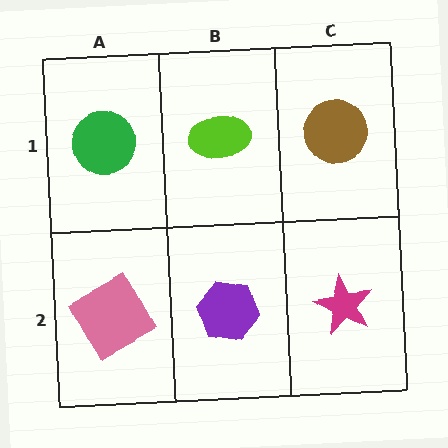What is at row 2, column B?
A purple hexagon.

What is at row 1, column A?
A green circle.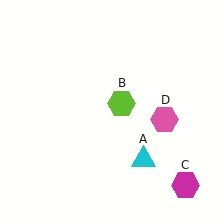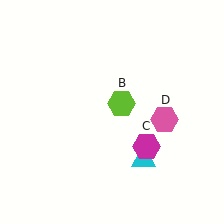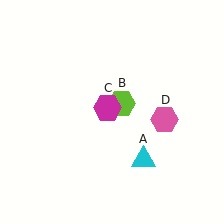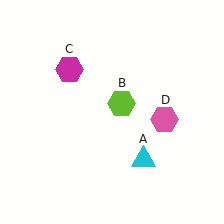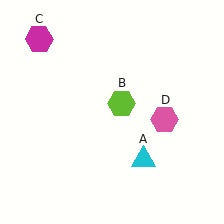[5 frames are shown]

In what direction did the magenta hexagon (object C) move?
The magenta hexagon (object C) moved up and to the left.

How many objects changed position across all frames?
1 object changed position: magenta hexagon (object C).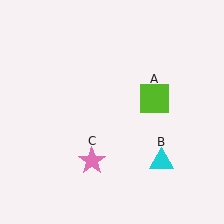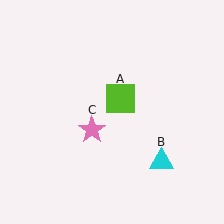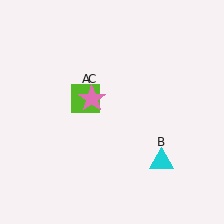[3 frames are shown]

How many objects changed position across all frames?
2 objects changed position: lime square (object A), pink star (object C).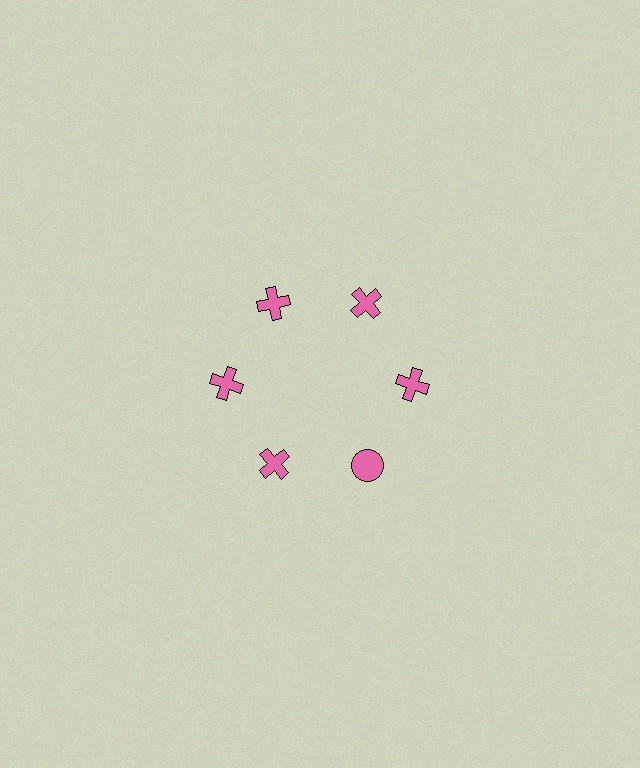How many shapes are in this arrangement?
There are 6 shapes arranged in a ring pattern.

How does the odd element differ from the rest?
It has a different shape: circle instead of cross.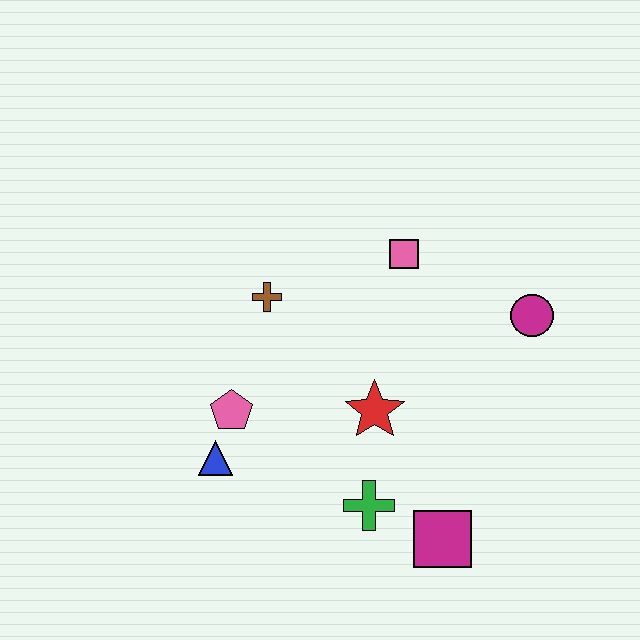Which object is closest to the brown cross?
The pink pentagon is closest to the brown cross.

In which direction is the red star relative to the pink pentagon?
The red star is to the right of the pink pentagon.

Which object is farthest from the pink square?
The magenta square is farthest from the pink square.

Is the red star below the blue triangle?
No